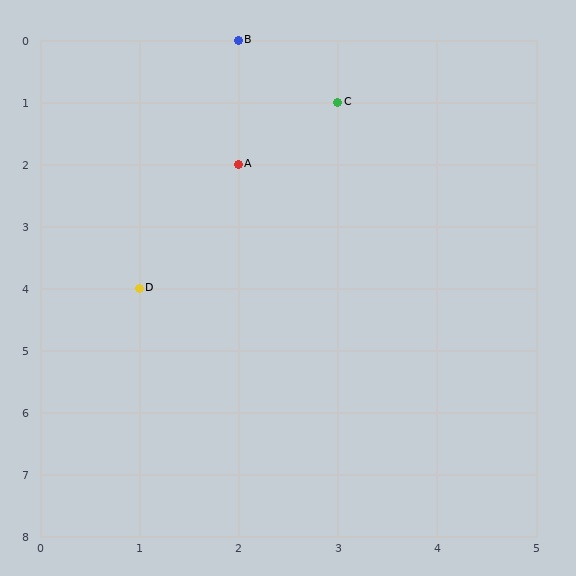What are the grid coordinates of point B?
Point B is at grid coordinates (2, 0).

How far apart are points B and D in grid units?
Points B and D are 1 column and 4 rows apart (about 4.1 grid units diagonally).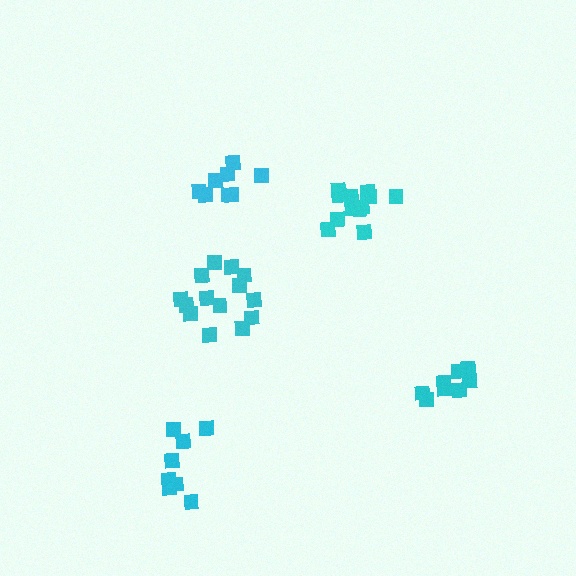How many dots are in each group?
Group 1: 14 dots, Group 2: 8 dots, Group 3: 8 dots, Group 4: 13 dots, Group 5: 8 dots (51 total).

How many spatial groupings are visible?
There are 5 spatial groupings.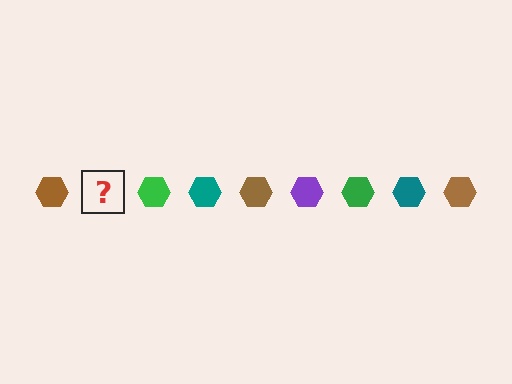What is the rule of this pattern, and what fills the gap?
The rule is that the pattern cycles through brown, purple, green, teal hexagons. The gap should be filled with a purple hexagon.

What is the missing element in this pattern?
The missing element is a purple hexagon.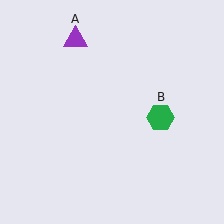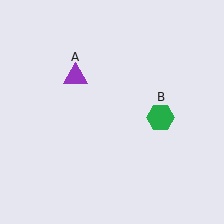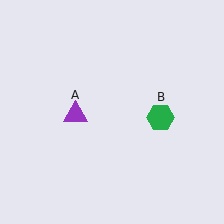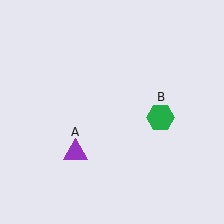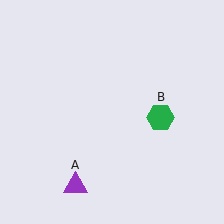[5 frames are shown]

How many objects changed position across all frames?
1 object changed position: purple triangle (object A).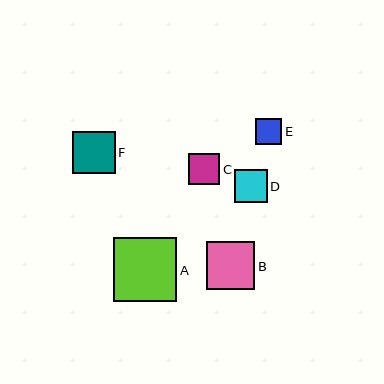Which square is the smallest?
Square E is the smallest with a size of approximately 26 pixels.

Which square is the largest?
Square A is the largest with a size of approximately 63 pixels.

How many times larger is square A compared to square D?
Square A is approximately 1.9 times the size of square D.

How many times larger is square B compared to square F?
Square B is approximately 1.1 times the size of square F.